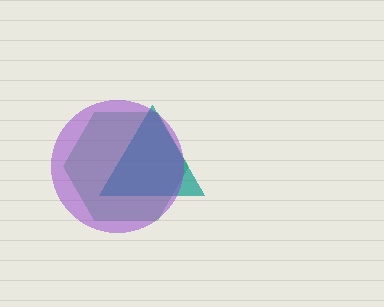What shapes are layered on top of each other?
The layered shapes are: a green hexagon, a teal triangle, a purple circle.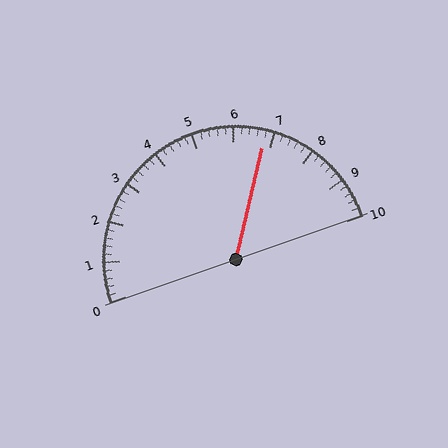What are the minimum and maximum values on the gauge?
The gauge ranges from 0 to 10.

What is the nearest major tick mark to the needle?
The nearest major tick mark is 7.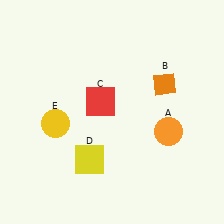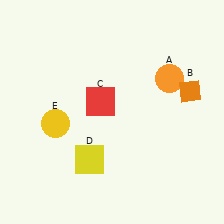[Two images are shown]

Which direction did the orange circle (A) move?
The orange circle (A) moved up.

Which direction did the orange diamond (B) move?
The orange diamond (B) moved right.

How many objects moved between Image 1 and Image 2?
2 objects moved between the two images.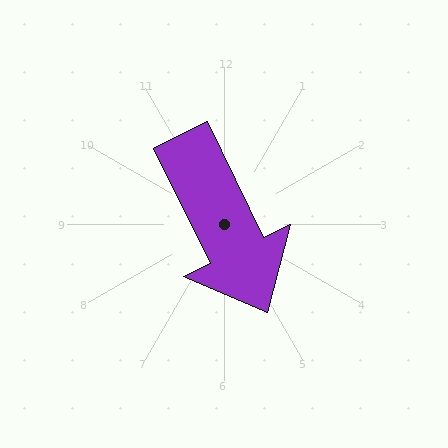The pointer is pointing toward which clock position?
Roughly 5 o'clock.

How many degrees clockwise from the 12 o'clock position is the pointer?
Approximately 154 degrees.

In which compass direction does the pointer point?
Southeast.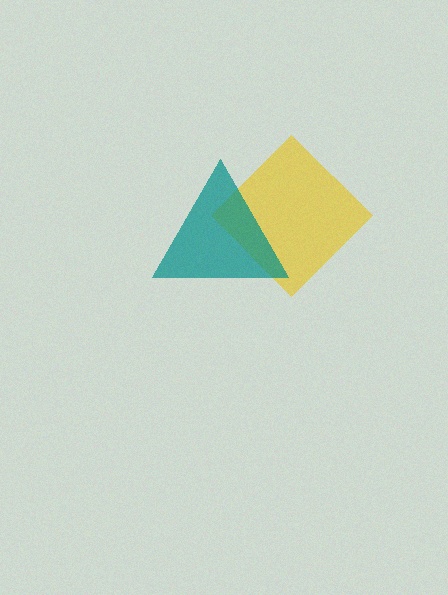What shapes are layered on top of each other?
The layered shapes are: a yellow diamond, a teal triangle.